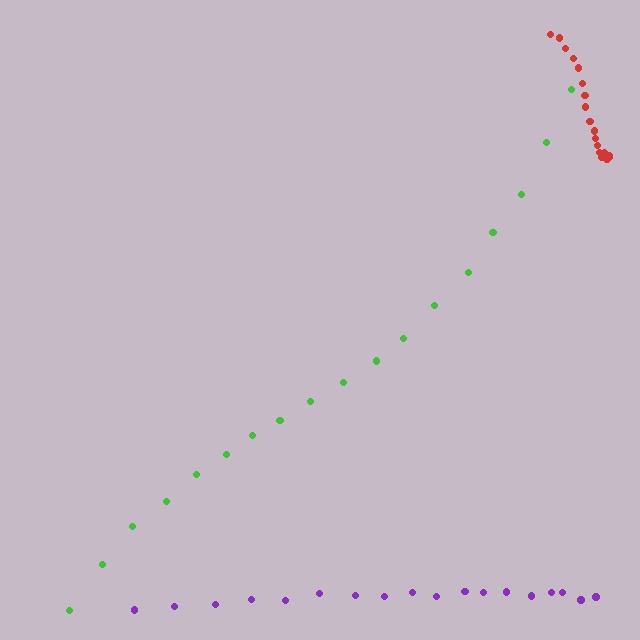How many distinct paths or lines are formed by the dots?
There are 3 distinct paths.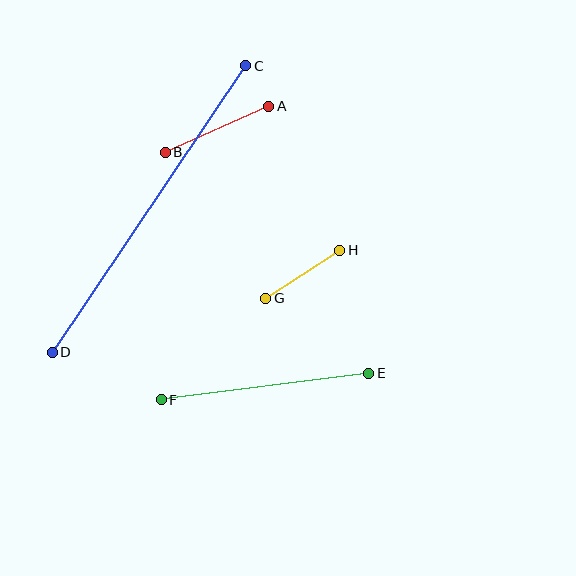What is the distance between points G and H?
The distance is approximately 88 pixels.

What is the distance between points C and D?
The distance is approximately 346 pixels.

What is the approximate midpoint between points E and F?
The midpoint is at approximately (265, 386) pixels.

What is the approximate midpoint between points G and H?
The midpoint is at approximately (303, 274) pixels.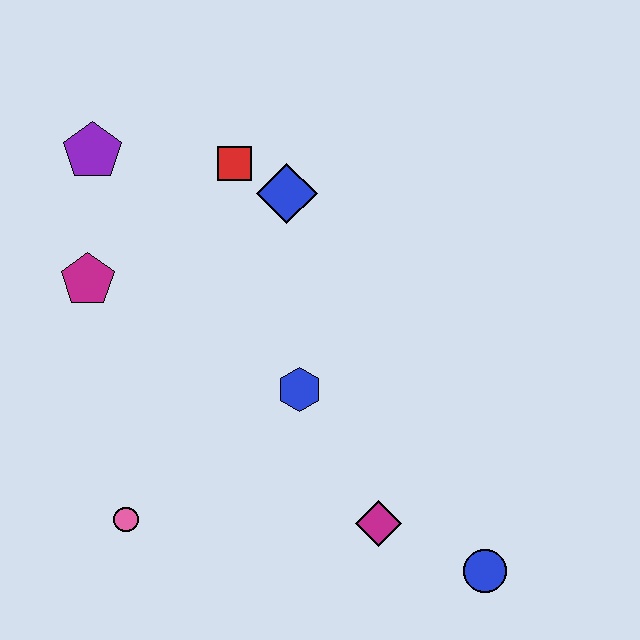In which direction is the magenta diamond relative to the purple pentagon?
The magenta diamond is below the purple pentagon.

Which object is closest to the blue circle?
The magenta diamond is closest to the blue circle.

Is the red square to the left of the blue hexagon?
Yes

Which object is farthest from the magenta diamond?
The purple pentagon is farthest from the magenta diamond.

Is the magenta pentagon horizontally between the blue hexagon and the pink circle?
No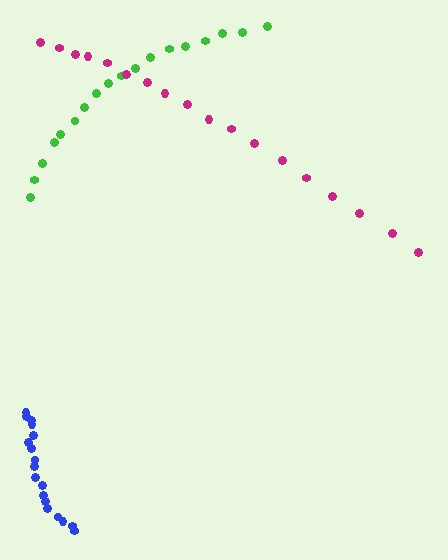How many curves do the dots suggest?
There are 3 distinct paths.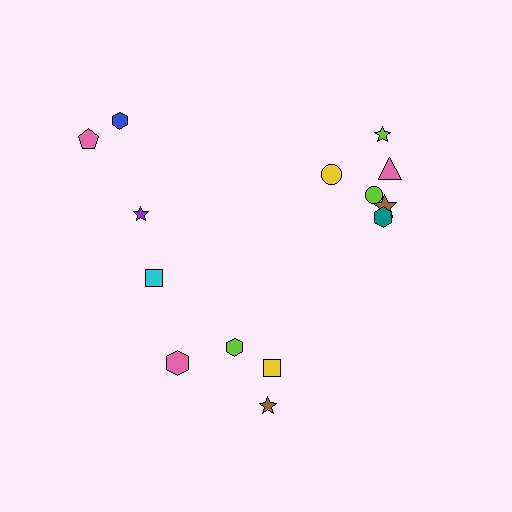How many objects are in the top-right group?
There are 6 objects.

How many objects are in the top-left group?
There are 4 objects.